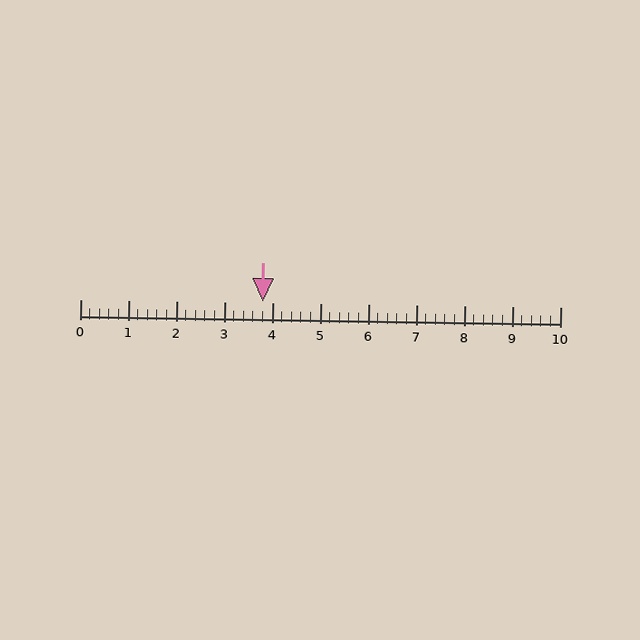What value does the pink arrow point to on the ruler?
The pink arrow points to approximately 3.8.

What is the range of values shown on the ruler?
The ruler shows values from 0 to 10.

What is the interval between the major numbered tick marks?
The major tick marks are spaced 1 units apart.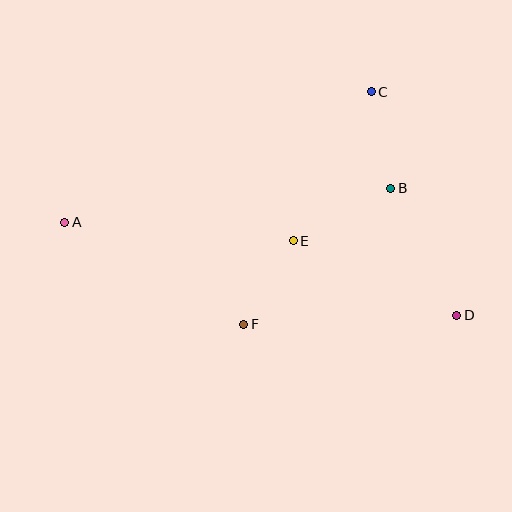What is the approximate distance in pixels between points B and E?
The distance between B and E is approximately 111 pixels.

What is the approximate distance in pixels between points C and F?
The distance between C and F is approximately 265 pixels.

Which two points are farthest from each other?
Points A and D are farthest from each other.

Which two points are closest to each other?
Points E and F are closest to each other.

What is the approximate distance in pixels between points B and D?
The distance between B and D is approximately 143 pixels.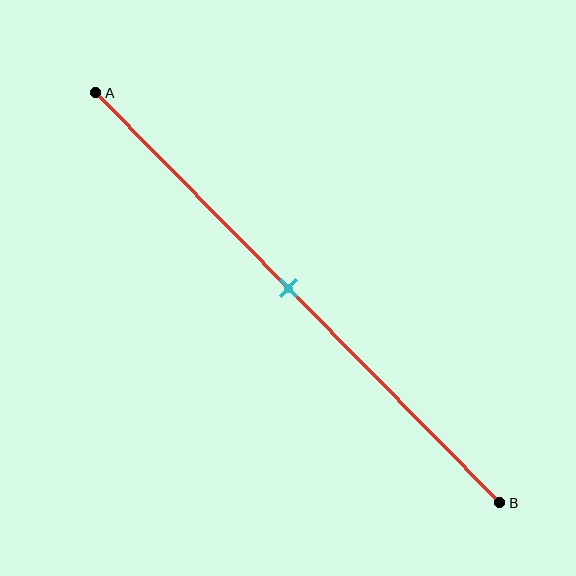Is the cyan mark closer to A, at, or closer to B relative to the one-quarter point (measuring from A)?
The cyan mark is closer to point B than the one-quarter point of segment AB.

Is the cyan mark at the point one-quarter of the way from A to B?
No, the mark is at about 50% from A, not at the 25% one-quarter point.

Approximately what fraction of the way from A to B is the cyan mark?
The cyan mark is approximately 50% of the way from A to B.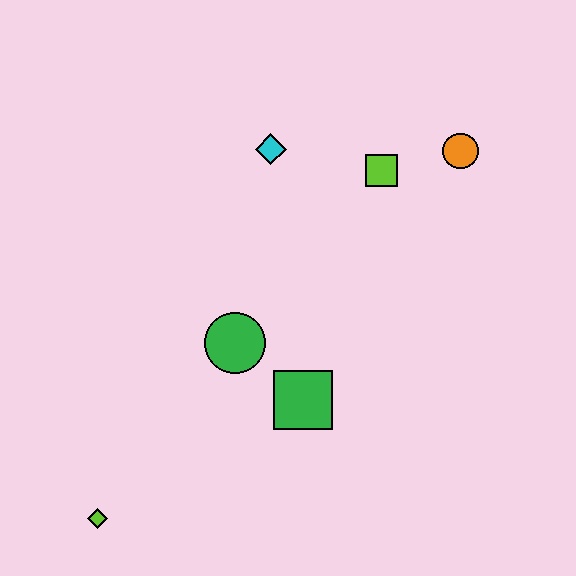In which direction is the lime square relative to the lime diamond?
The lime square is above the lime diamond.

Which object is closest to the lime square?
The orange circle is closest to the lime square.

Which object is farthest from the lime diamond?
The orange circle is farthest from the lime diamond.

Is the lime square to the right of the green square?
Yes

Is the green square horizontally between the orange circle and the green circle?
Yes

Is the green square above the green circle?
No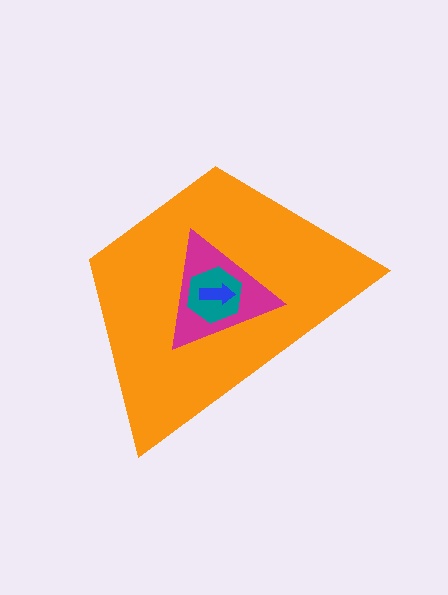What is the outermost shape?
The orange trapezoid.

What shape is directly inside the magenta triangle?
The teal hexagon.